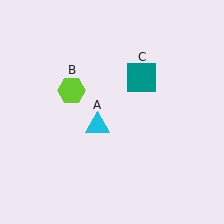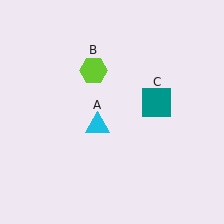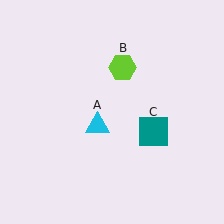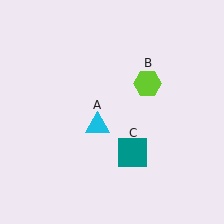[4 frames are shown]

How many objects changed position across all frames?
2 objects changed position: lime hexagon (object B), teal square (object C).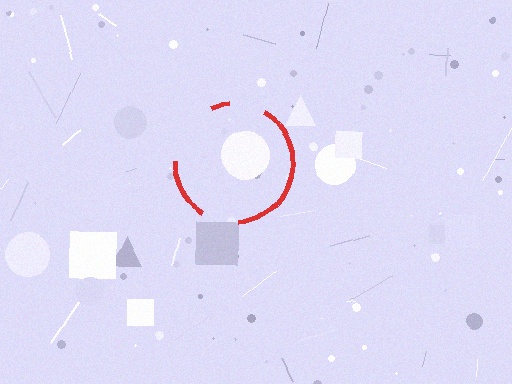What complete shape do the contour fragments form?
The contour fragments form a circle.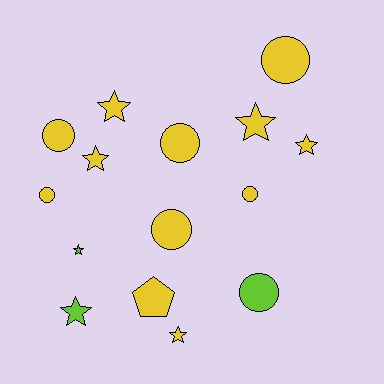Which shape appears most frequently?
Circle, with 7 objects.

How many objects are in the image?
There are 15 objects.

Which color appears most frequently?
Yellow, with 12 objects.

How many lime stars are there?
There are 2 lime stars.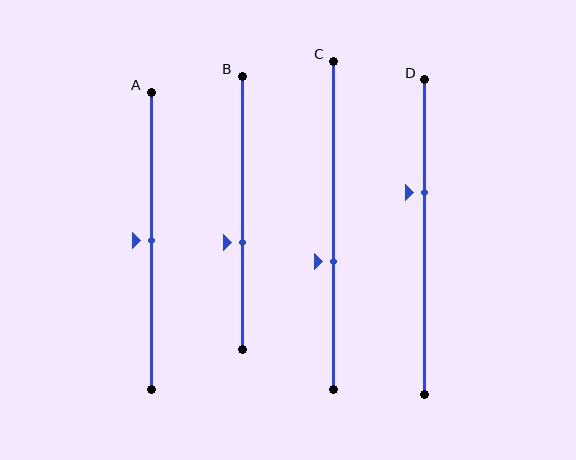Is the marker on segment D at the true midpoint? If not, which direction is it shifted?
No, the marker on segment D is shifted upward by about 14% of the segment length.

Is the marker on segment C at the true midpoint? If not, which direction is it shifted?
No, the marker on segment C is shifted downward by about 11% of the segment length.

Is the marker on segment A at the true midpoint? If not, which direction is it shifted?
Yes, the marker on segment A is at the true midpoint.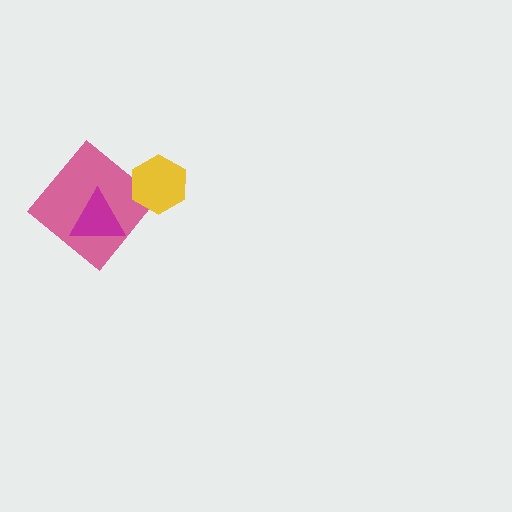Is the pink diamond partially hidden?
Yes, it is partially covered by another shape.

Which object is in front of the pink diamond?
The magenta triangle is in front of the pink diamond.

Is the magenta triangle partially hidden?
No, no other shape covers it.